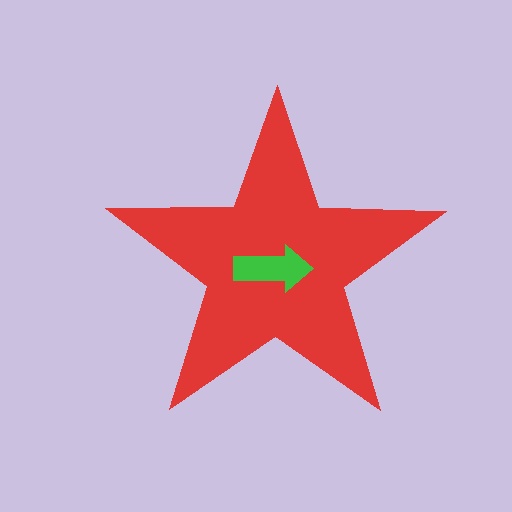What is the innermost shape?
The green arrow.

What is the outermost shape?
The red star.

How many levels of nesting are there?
2.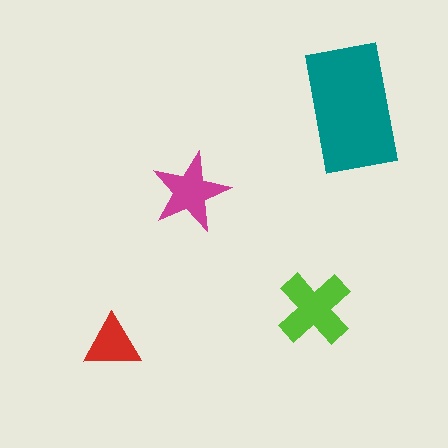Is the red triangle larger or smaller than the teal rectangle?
Smaller.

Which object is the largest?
The teal rectangle.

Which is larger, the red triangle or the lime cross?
The lime cross.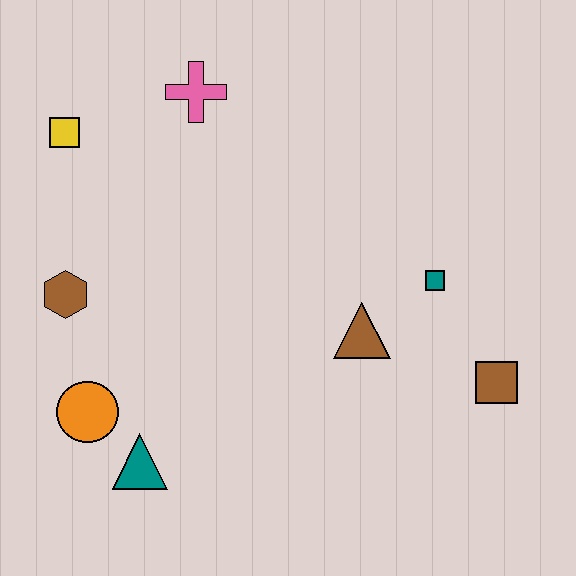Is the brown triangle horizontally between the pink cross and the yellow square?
No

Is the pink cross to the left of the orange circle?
No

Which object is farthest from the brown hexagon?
The brown square is farthest from the brown hexagon.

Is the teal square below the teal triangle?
No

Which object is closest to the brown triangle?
The teal square is closest to the brown triangle.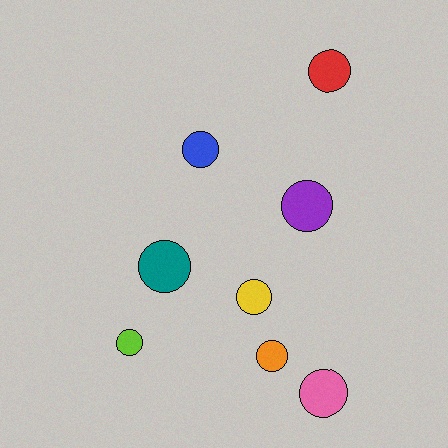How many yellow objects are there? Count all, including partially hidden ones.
There is 1 yellow object.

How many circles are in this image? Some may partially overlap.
There are 8 circles.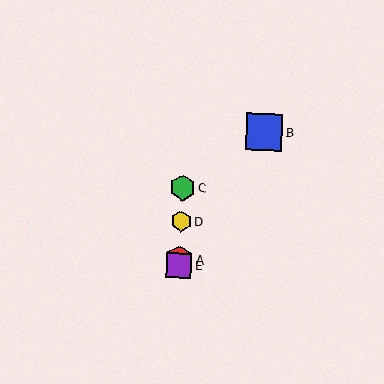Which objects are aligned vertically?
Objects A, C, D, E are aligned vertically.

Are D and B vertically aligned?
No, D is at x≈181 and B is at x≈264.